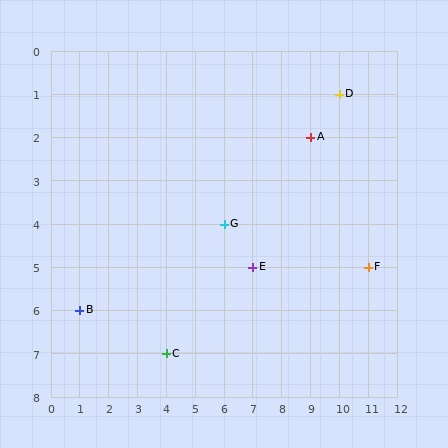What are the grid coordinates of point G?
Point G is at grid coordinates (6, 4).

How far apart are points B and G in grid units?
Points B and G are 5 columns and 2 rows apart (about 5.4 grid units diagonally).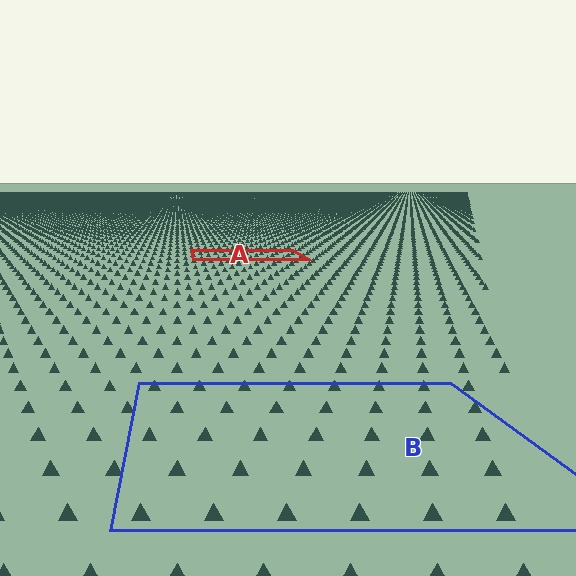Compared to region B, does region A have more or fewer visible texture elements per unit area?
Region A has more texture elements per unit area — they are packed more densely because it is farther away.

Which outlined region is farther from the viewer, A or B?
Region A is farther from the viewer — the texture elements inside it appear smaller and more densely packed.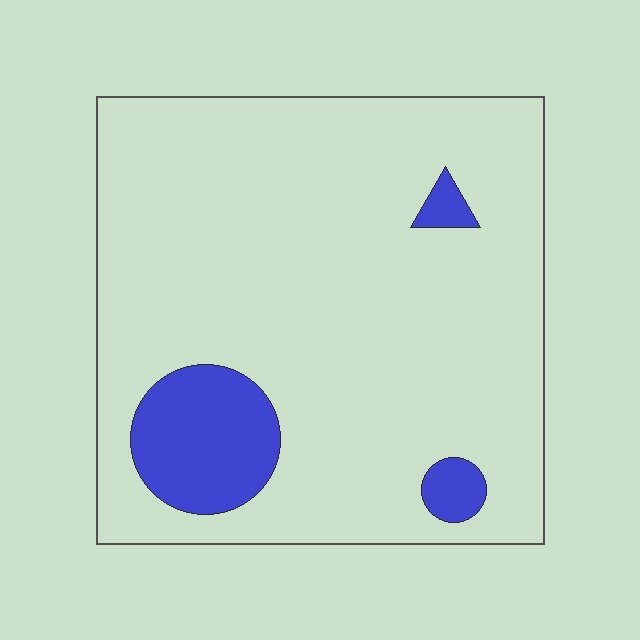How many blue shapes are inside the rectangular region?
3.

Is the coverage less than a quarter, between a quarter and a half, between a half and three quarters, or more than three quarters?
Less than a quarter.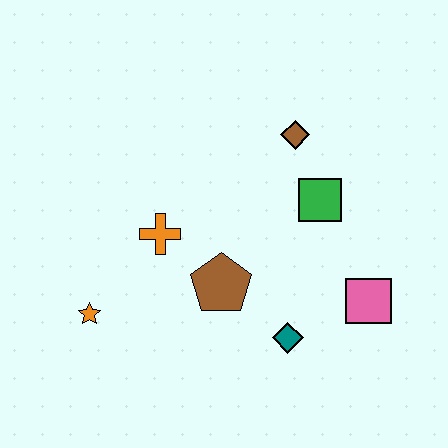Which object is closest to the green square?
The brown diamond is closest to the green square.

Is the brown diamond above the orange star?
Yes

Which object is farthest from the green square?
The orange star is farthest from the green square.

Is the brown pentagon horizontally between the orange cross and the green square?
Yes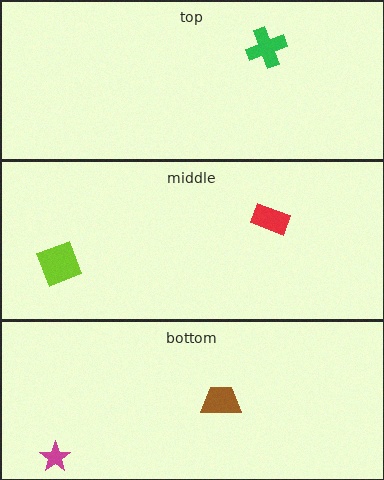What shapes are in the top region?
The green cross.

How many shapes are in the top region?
1.